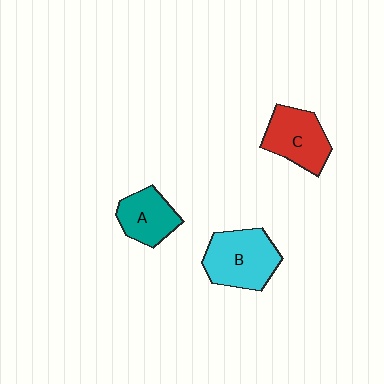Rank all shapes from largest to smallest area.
From largest to smallest: B (cyan), C (red), A (teal).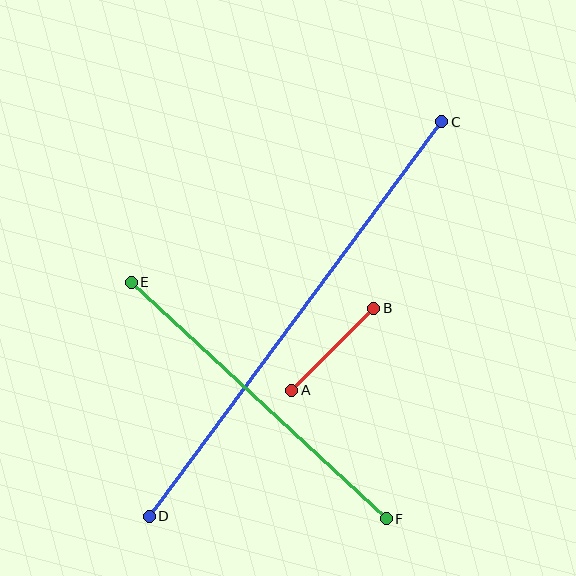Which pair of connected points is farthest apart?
Points C and D are farthest apart.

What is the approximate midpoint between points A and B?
The midpoint is at approximately (333, 349) pixels.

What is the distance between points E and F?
The distance is approximately 348 pixels.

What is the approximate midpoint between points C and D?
The midpoint is at approximately (295, 319) pixels.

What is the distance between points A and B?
The distance is approximately 116 pixels.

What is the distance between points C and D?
The distance is approximately 491 pixels.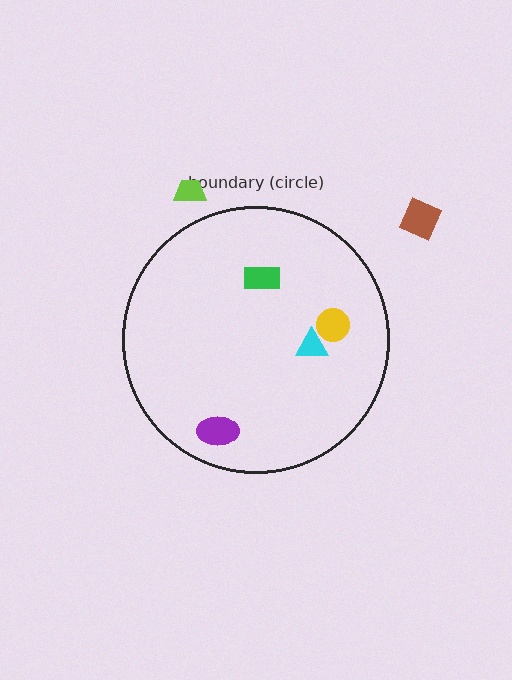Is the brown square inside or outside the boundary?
Outside.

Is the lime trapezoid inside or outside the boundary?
Outside.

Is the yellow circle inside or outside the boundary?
Inside.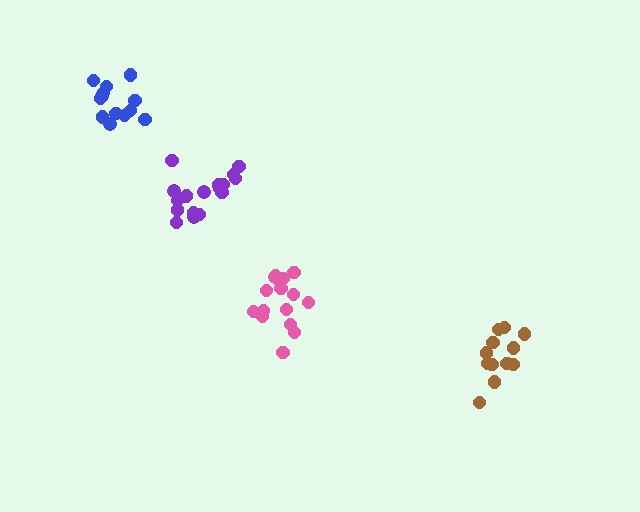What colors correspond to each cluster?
The clusters are colored: purple, pink, brown, blue.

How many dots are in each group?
Group 1: 17 dots, Group 2: 16 dots, Group 3: 12 dots, Group 4: 13 dots (58 total).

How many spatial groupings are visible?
There are 4 spatial groupings.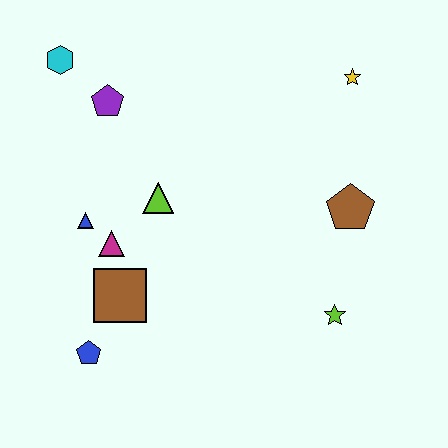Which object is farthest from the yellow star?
The blue pentagon is farthest from the yellow star.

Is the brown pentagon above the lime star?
Yes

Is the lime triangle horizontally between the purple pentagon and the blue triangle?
No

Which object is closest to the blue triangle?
The magenta triangle is closest to the blue triangle.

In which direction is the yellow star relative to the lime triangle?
The yellow star is to the right of the lime triangle.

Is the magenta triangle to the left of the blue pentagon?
No